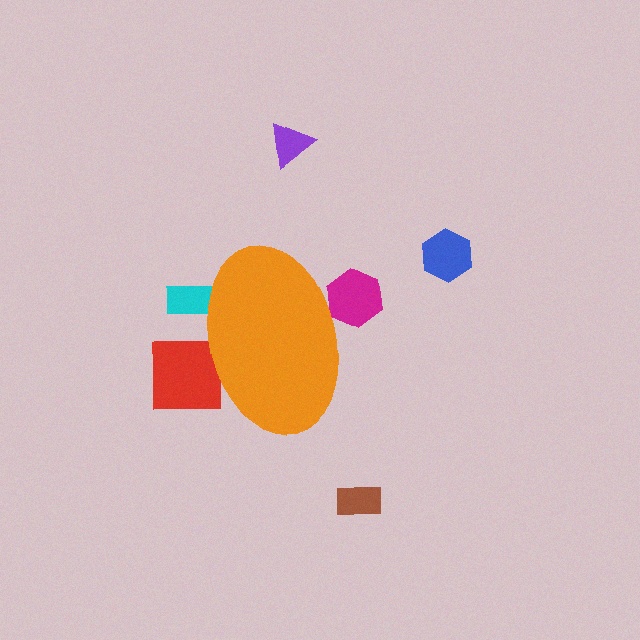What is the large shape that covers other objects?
An orange ellipse.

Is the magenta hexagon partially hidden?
Yes, the magenta hexagon is partially hidden behind the orange ellipse.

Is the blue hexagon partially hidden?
No, the blue hexagon is fully visible.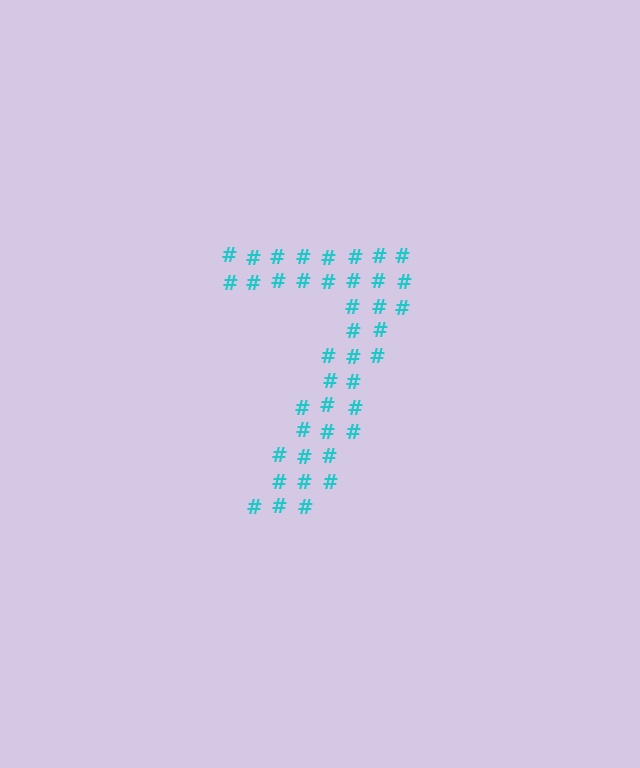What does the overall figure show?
The overall figure shows the digit 7.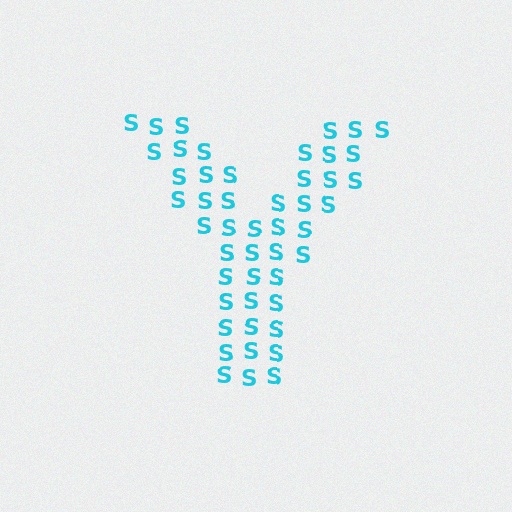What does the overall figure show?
The overall figure shows the letter Y.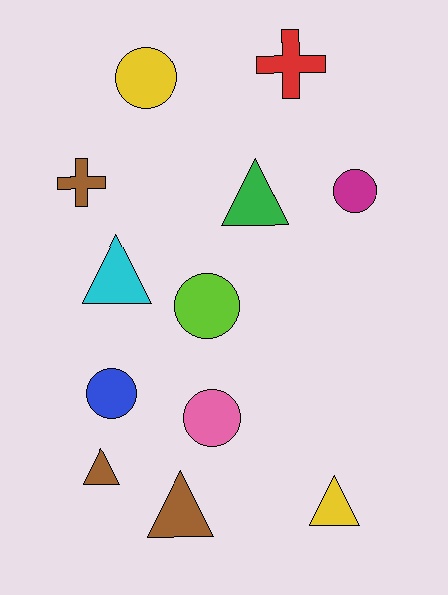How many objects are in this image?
There are 12 objects.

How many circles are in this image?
There are 5 circles.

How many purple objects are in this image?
There are no purple objects.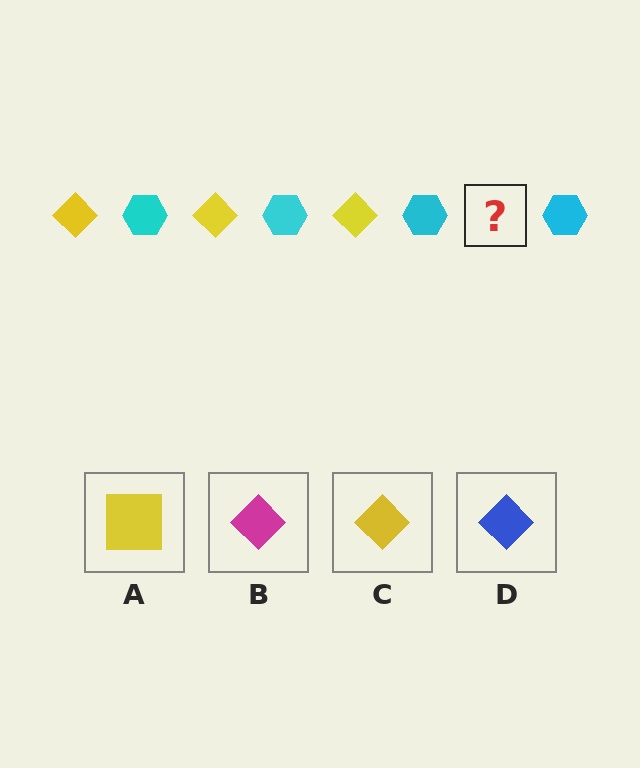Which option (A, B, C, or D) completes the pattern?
C.